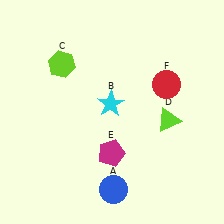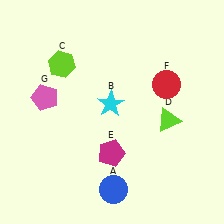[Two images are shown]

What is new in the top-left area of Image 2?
A pink pentagon (G) was added in the top-left area of Image 2.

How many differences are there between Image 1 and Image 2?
There is 1 difference between the two images.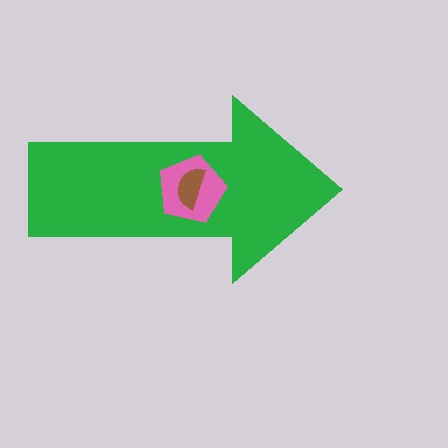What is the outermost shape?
The green arrow.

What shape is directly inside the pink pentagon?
The brown semicircle.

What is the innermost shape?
The brown semicircle.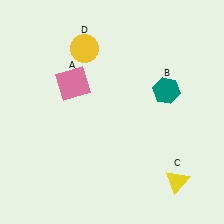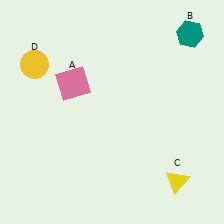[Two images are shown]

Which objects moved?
The objects that moved are: the teal hexagon (B), the yellow circle (D).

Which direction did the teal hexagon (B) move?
The teal hexagon (B) moved up.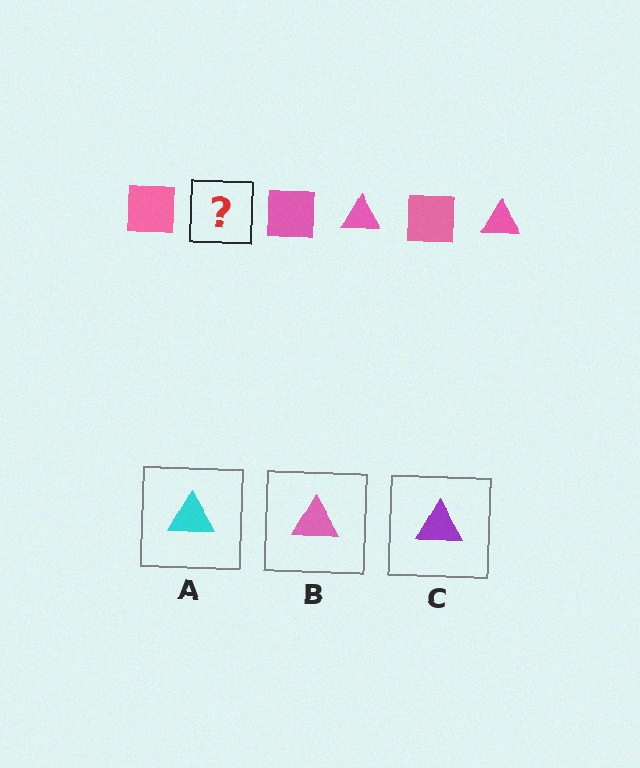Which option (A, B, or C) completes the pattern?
B.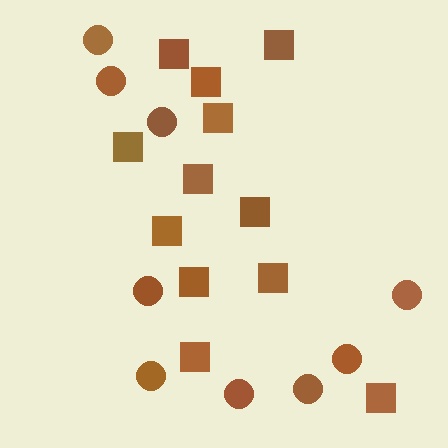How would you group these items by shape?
There are 2 groups: one group of circles (9) and one group of squares (12).